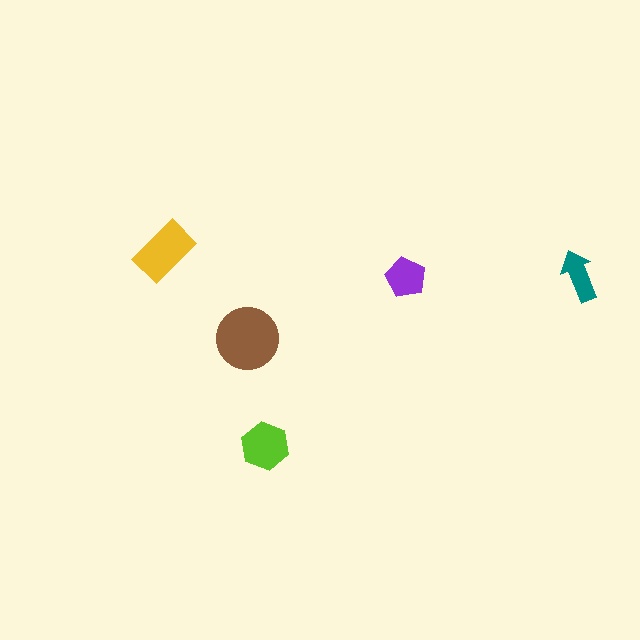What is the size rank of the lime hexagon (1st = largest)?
3rd.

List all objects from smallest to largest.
The teal arrow, the purple pentagon, the lime hexagon, the yellow rectangle, the brown circle.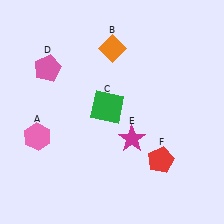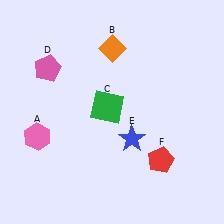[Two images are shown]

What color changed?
The star (E) changed from magenta in Image 1 to blue in Image 2.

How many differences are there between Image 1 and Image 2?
There is 1 difference between the two images.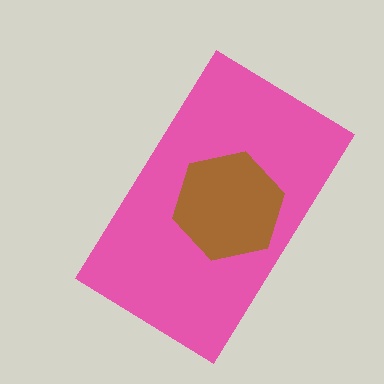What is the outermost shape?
The pink rectangle.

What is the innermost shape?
The brown hexagon.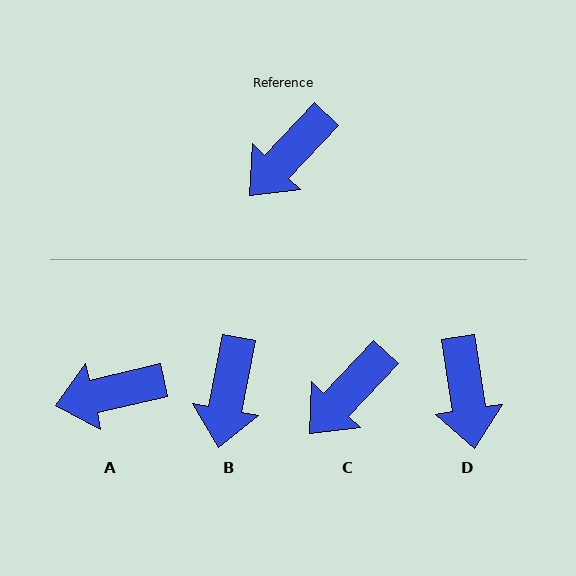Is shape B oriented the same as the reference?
No, it is off by about 33 degrees.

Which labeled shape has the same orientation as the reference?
C.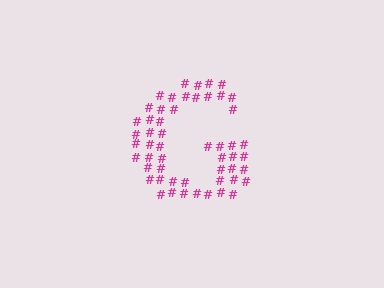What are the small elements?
The small elements are hash symbols.